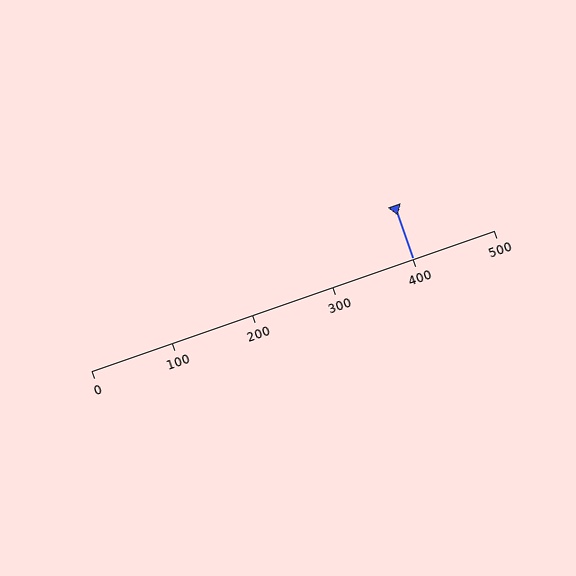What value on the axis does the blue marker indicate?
The marker indicates approximately 400.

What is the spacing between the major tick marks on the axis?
The major ticks are spaced 100 apart.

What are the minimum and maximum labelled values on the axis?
The axis runs from 0 to 500.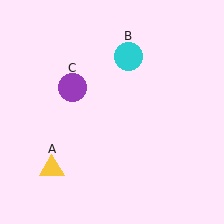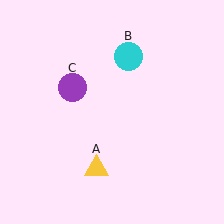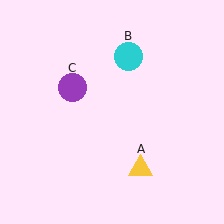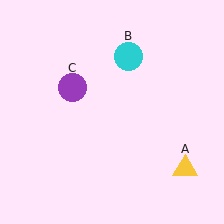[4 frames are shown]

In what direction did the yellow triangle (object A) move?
The yellow triangle (object A) moved right.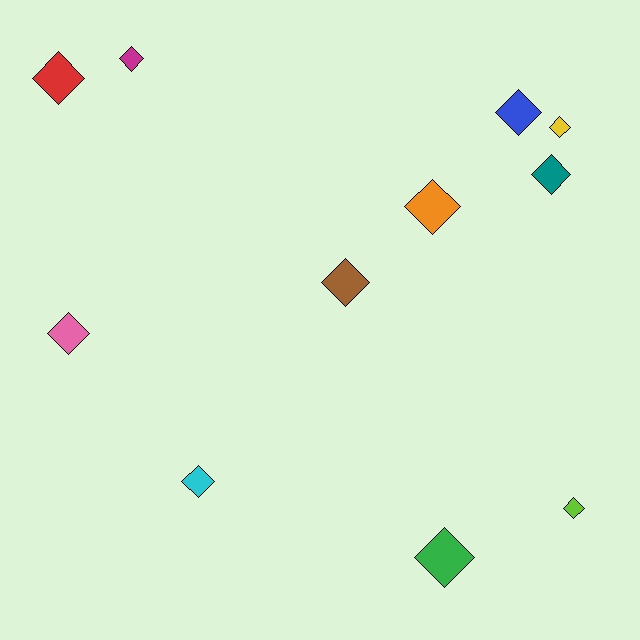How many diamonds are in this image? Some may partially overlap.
There are 11 diamonds.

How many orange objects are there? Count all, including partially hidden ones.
There is 1 orange object.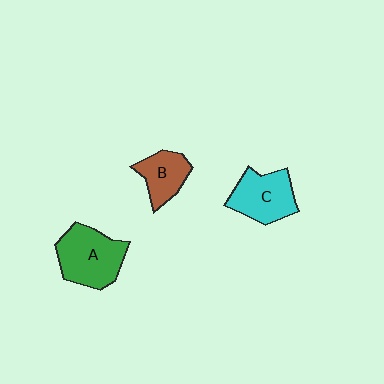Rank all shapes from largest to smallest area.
From largest to smallest: A (green), C (cyan), B (brown).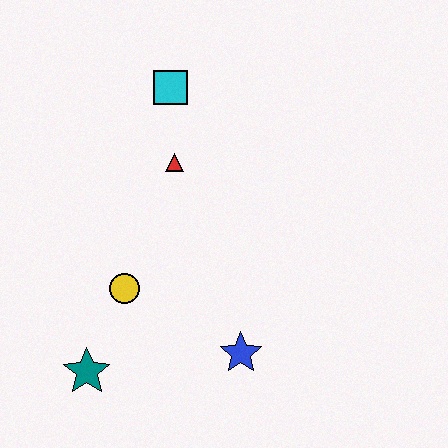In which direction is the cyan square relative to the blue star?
The cyan square is above the blue star.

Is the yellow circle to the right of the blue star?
No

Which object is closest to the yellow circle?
The teal star is closest to the yellow circle.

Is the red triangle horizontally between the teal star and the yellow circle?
No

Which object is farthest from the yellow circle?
The cyan square is farthest from the yellow circle.